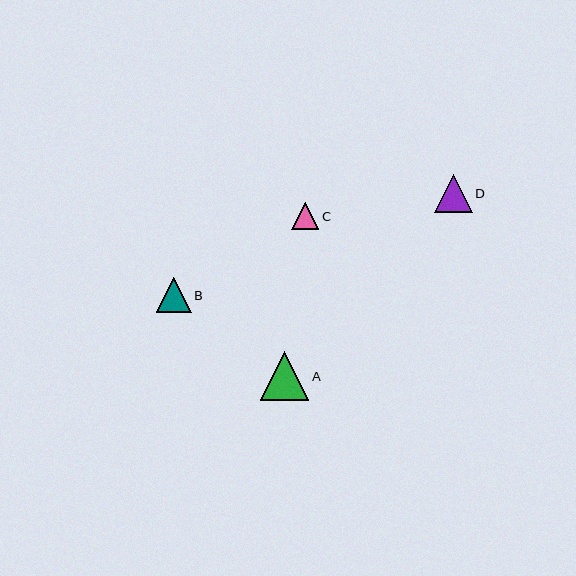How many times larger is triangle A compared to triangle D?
Triangle A is approximately 1.3 times the size of triangle D.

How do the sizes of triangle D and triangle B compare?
Triangle D and triangle B are approximately the same size.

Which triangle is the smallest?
Triangle C is the smallest with a size of approximately 27 pixels.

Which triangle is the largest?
Triangle A is the largest with a size of approximately 48 pixels.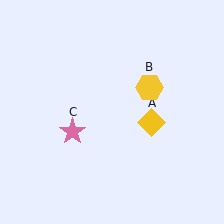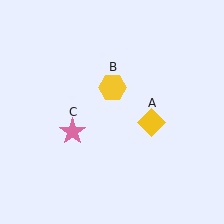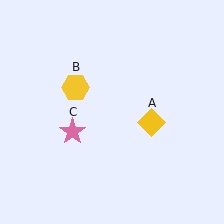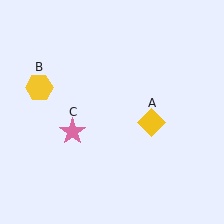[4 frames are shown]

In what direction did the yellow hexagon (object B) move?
The yellow hexagon (object B) moved left.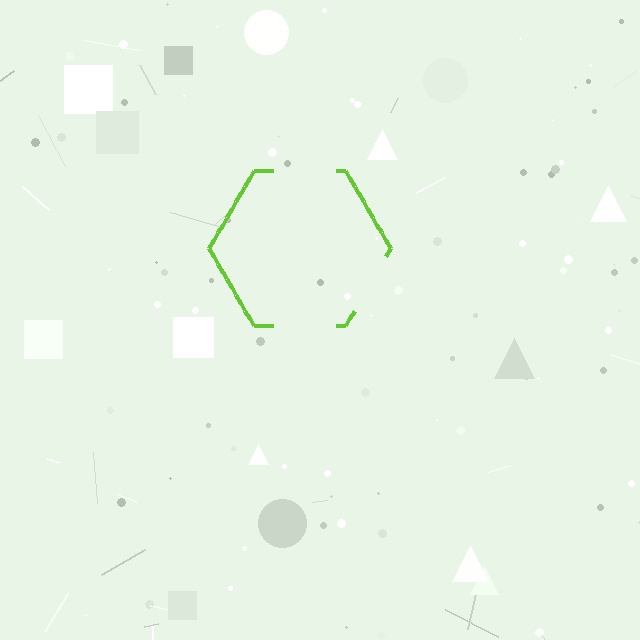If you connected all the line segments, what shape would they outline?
They would outline a hexagon.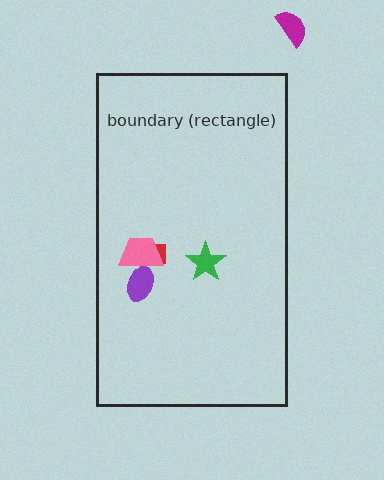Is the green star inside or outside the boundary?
Inside.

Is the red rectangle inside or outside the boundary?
Inside.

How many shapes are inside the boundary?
4 inside, 1 outside.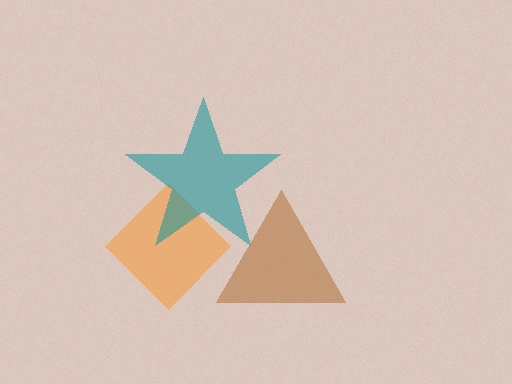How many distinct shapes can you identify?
There are 3 distinct shapes: an orange diamond, a teal star, a brown triangle.